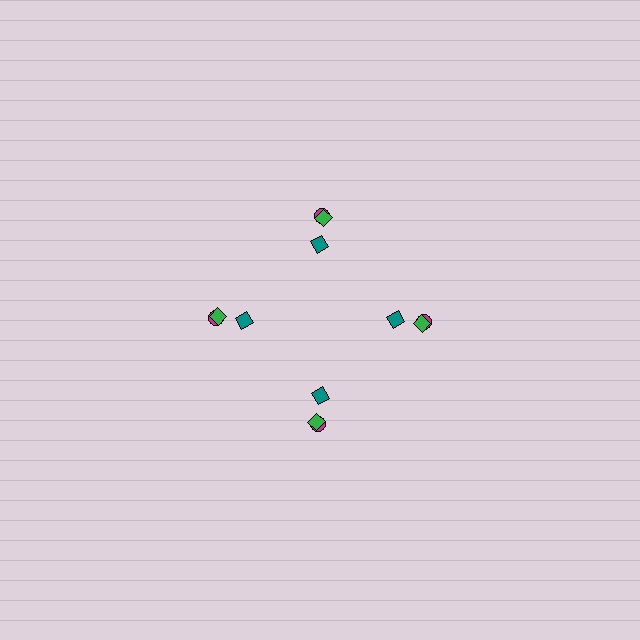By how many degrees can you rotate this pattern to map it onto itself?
The pattern maps onto itself every 90 degrees of rotation.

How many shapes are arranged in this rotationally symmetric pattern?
There are 12 shapes, arranged in 4 groups of 3.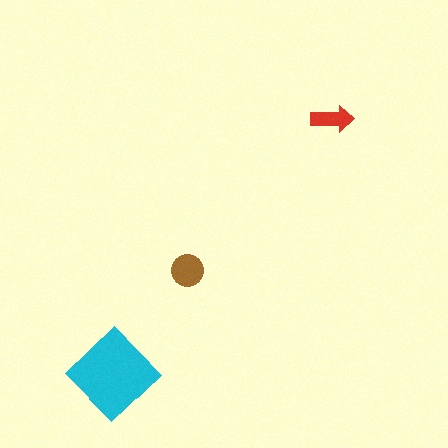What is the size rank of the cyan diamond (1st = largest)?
1st.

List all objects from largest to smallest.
The cyan diamond, the brown circle, the red arrow.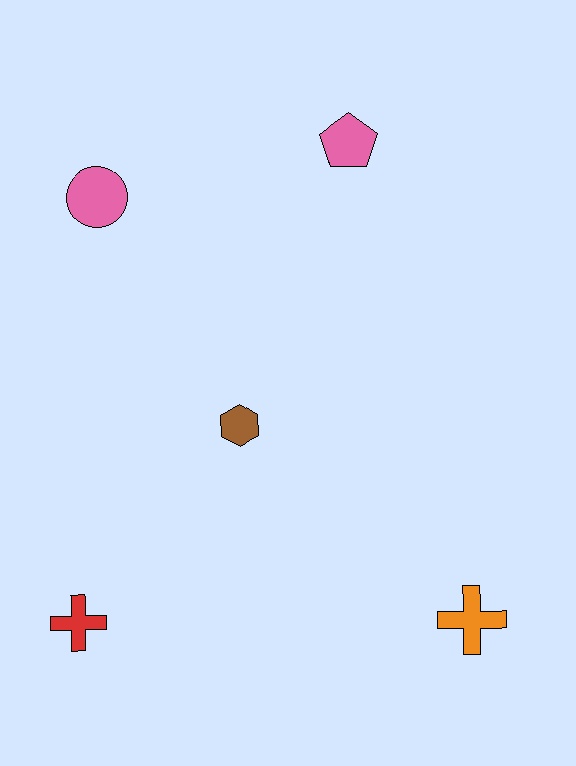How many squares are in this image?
There are no squares.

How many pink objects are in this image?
There are 2 pink objects.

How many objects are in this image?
There are 5 objects.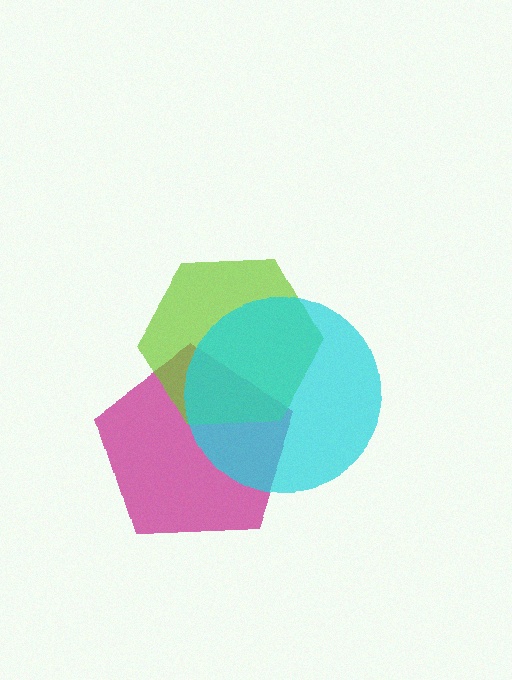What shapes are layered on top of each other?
The layered shapes are: a magenta pentagon, a lime hexagon, a cyan circle.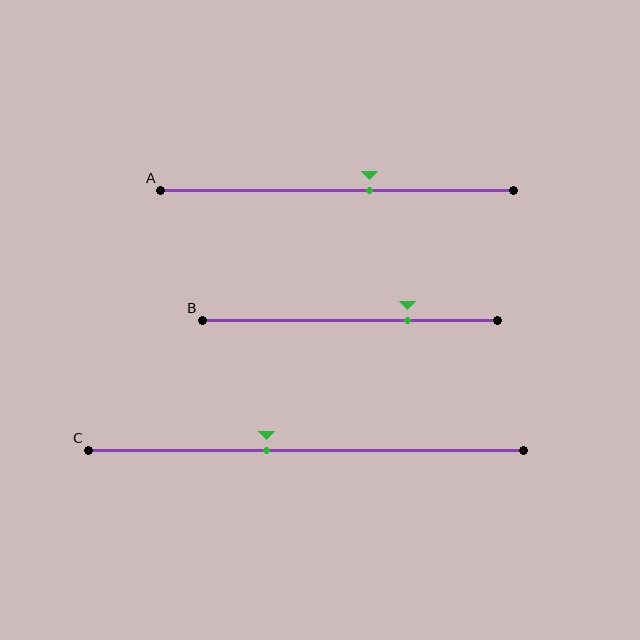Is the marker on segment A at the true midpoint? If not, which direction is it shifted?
No, the marker on segment A is shifted to the right by about 9% of the segment length.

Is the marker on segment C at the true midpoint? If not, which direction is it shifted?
No, the marker on segment C is shifted to the left by about 9% of the segment length.